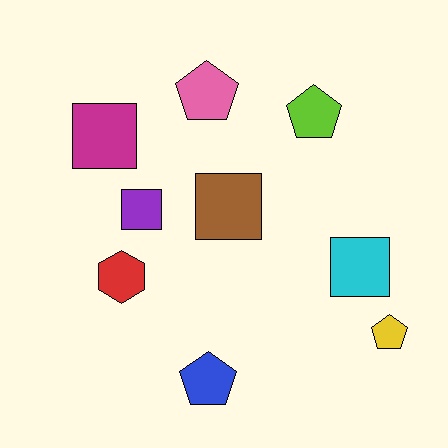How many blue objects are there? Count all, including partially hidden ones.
There is 1 blue object.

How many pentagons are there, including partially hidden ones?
There are 4 pentagons.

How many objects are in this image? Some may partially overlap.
There are 9 objects.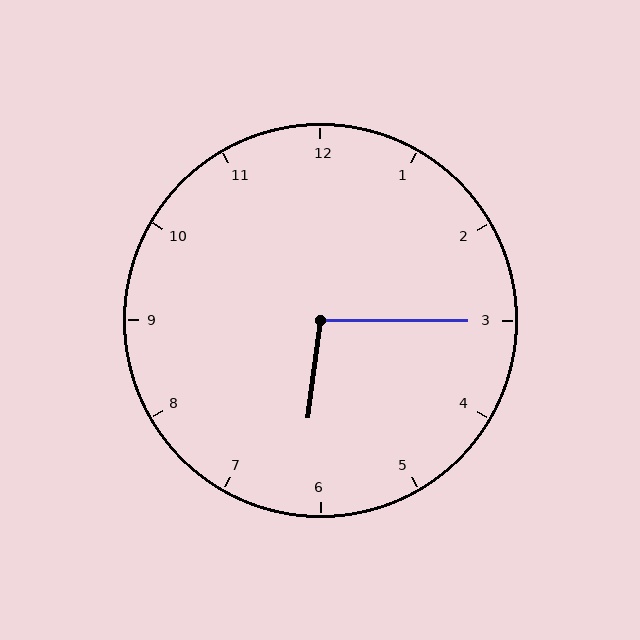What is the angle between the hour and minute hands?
Approximately 98 degrees.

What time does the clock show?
6:15.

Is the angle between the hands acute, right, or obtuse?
It is obtuse.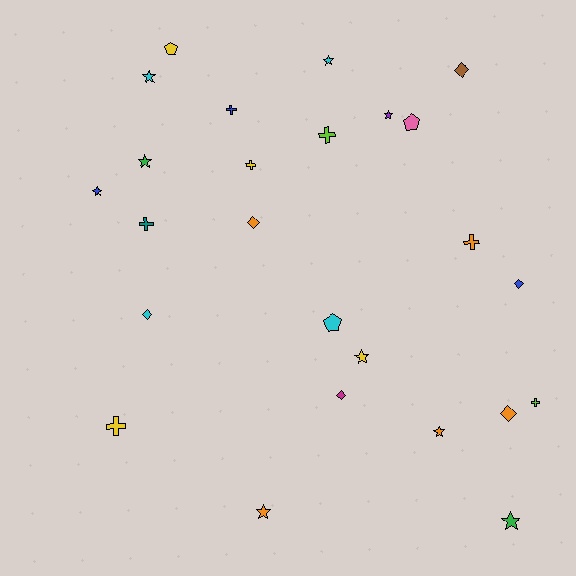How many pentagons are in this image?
There are 3 pentagons.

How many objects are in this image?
There are 25 objects.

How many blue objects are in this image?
There are 3 blue objects.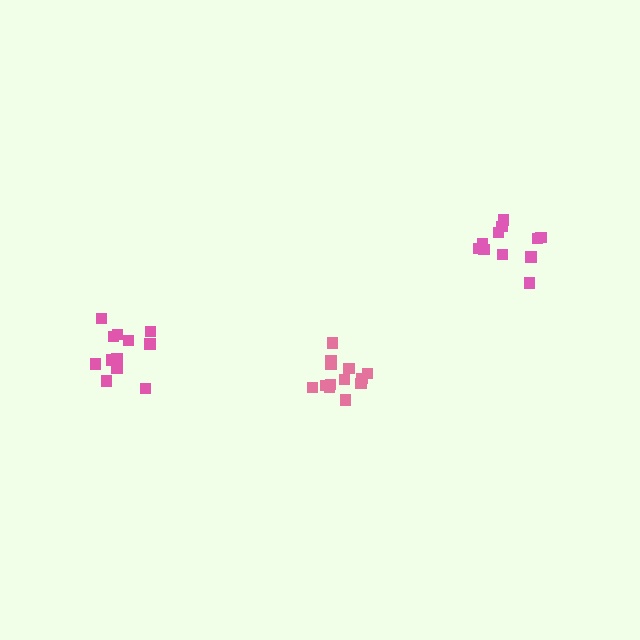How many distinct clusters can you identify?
There are 3 distinct clusters.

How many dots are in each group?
Group 1: 12 dots, Group 2: 11 dots, Group 3: 13 dots (36 total).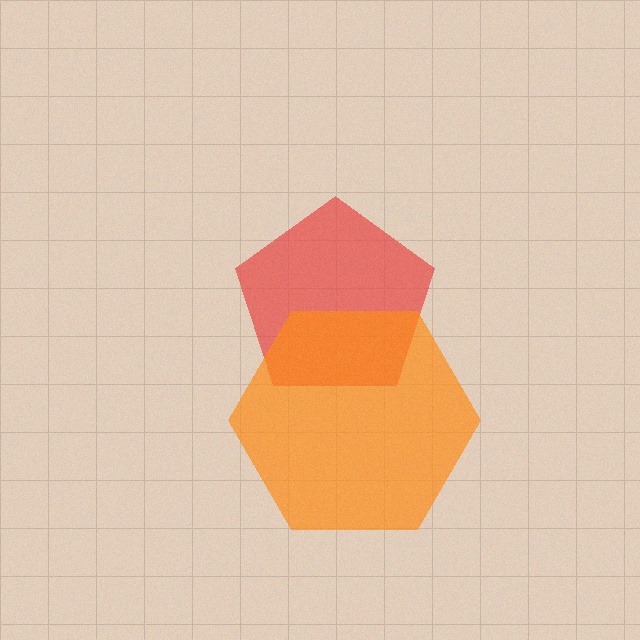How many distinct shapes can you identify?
There are 2 distinct shapes: a red pentagon, an orange hexagon.